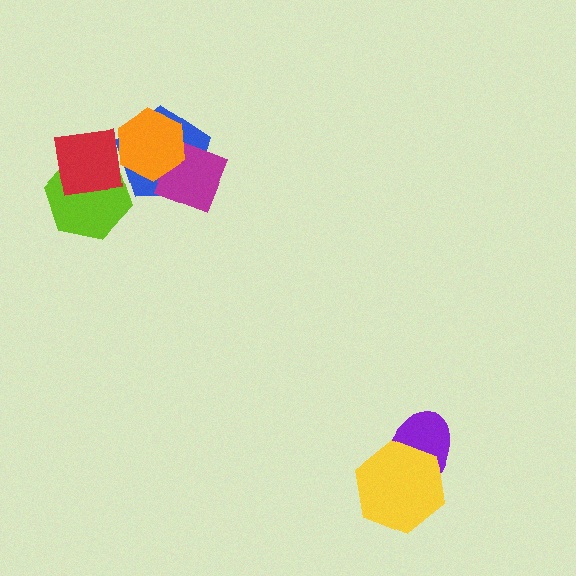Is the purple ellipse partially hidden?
Yes, it is partially covered by another shape.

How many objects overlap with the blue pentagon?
2 objects overlap with the blue pentagon.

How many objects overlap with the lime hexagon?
1 object overlaps with the lime hexagon.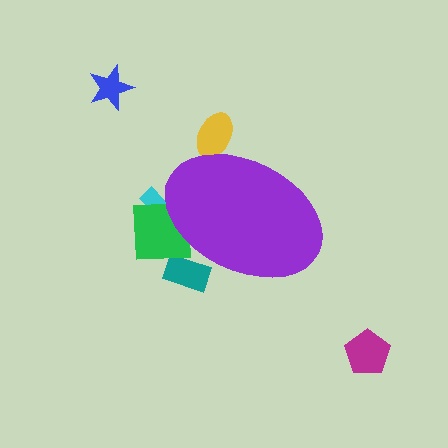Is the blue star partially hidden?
No, the blue star is fully visible.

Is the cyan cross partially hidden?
Yes, the cyan cross is partially hidden behind the purple ellipse.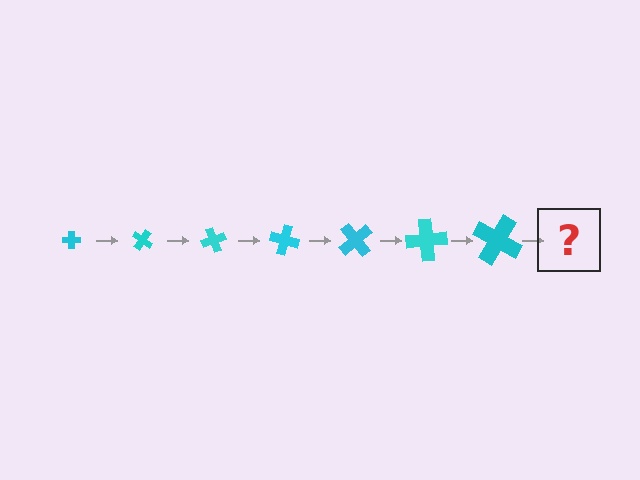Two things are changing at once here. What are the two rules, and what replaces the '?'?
The two rules are that the cross grows larger each step and it rotates 35 degrees each step. The '?' should be a cross, larger than the previous one and rotated 245 degrees from the start.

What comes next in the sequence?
The next element should be a cross, larger than the previous one and rotated 245 degrees from the start.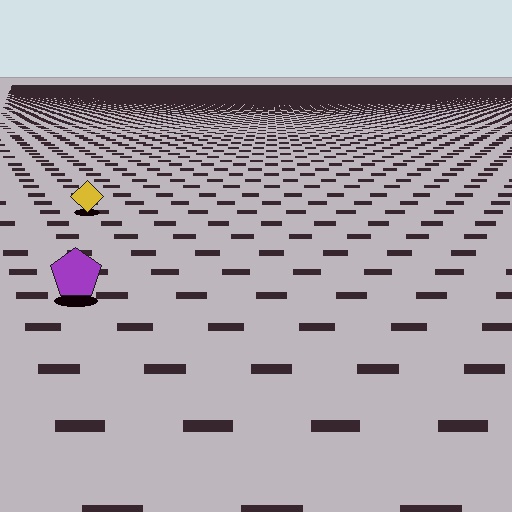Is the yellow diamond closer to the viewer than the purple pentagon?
No. The purple pentagon is closer — you can tell from the texture gradient: the ground texture is coarser near it.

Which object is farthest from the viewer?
The yellow diamond is farthest from the viewer. It appears smaller and the ground texture around it is denser.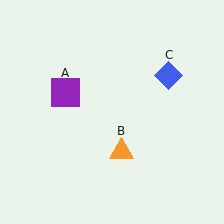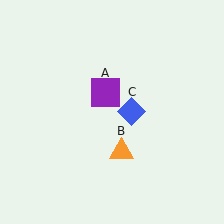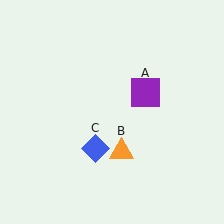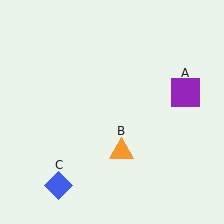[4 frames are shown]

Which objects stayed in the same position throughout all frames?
Orange triangle (object B) remained stationary.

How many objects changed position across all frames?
2 objects changed position: purple square (object A), blue diamond (object C).